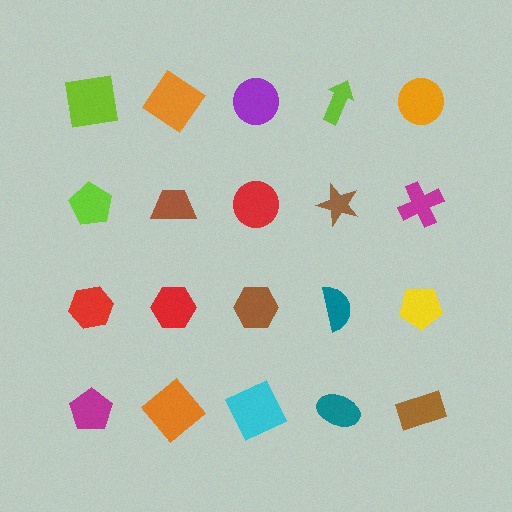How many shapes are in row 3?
5 shapes.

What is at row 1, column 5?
An orange circle.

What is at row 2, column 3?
A red circle.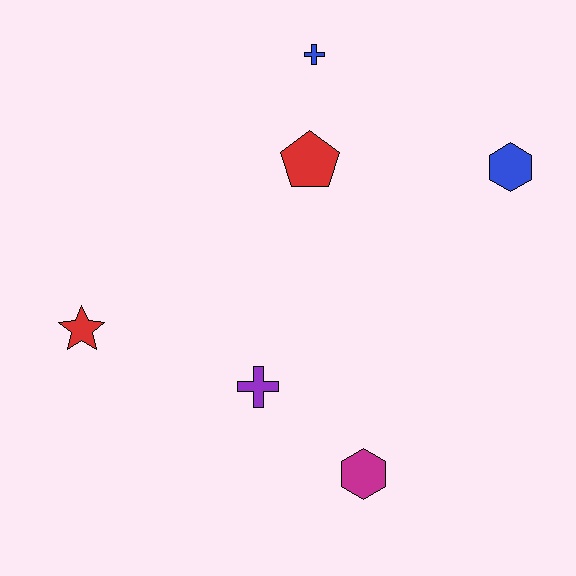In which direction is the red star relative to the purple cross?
The red star is to the left of the purple cross.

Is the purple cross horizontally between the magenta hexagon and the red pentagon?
No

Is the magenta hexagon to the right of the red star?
Yes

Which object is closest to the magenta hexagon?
The purple cross is closest to the magenta hexagon.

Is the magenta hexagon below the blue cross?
Yes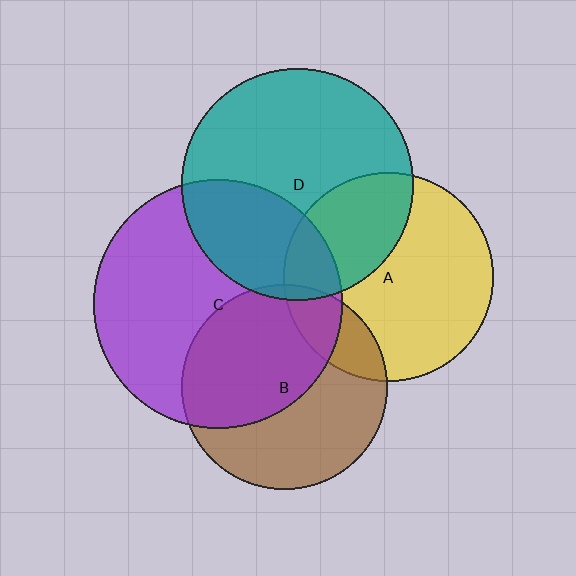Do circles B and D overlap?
Yes.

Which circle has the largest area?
Circle C (purple).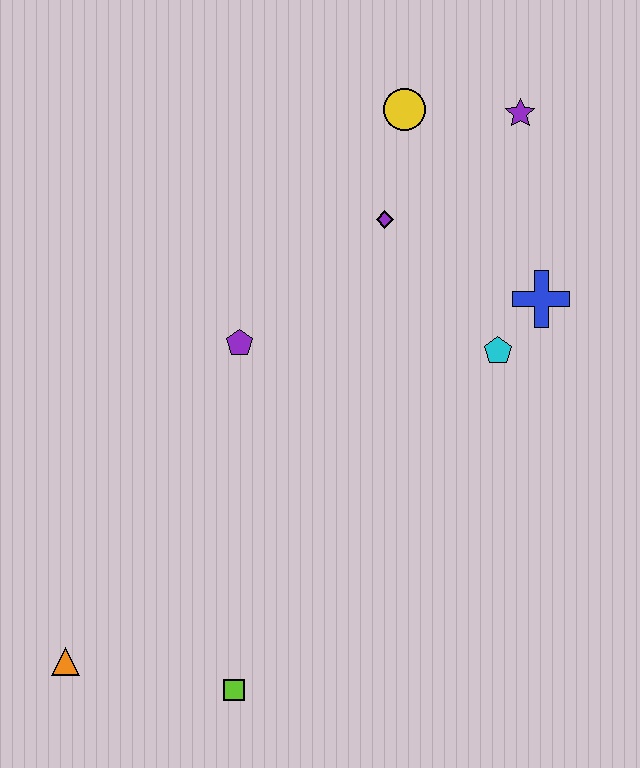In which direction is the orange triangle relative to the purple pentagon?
The orange triangle is below the purple pentagon.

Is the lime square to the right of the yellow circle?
No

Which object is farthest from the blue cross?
The orange triangle is farthest from the blue cross.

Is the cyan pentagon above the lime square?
Yes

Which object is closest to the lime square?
The orange triangle is closest to the lime square.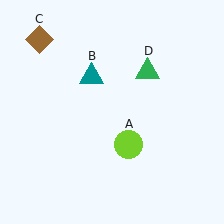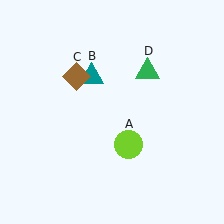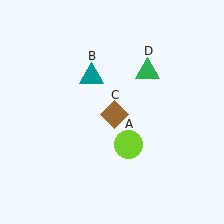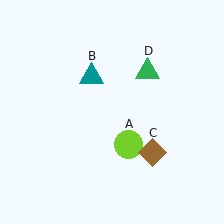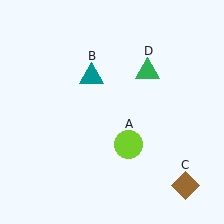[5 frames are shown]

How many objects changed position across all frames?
1 object changed position: brown diamond (object C).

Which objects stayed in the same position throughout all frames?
Lime circle (object A) and teal triangle (object B) and green triangle (object D) remained stationary.